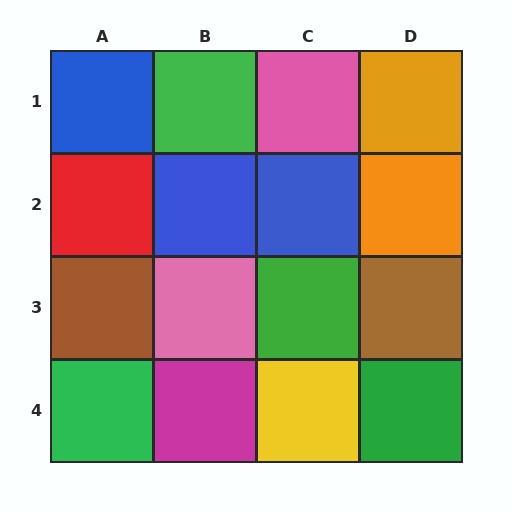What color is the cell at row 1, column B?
Green.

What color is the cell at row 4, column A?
Green.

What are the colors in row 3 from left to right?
Brown, pink, green, brown.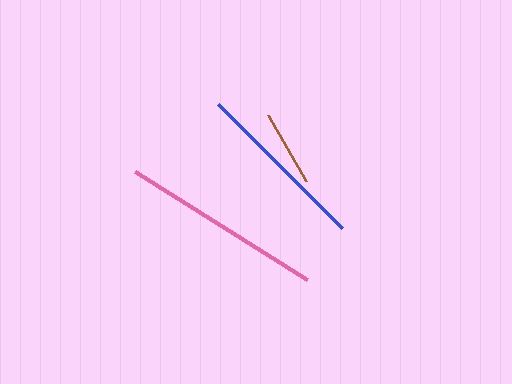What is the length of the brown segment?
The brown segment is approximately 76 pixels long.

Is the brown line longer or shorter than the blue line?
The blue line is longer than the brown line.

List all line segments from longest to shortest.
From longest to shortest: pink, blue, brown.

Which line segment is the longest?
The pink line is the longest at approximately 203 pixels.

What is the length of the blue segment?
The blue segment is approximately 176 pixels long.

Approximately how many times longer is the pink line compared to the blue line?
The pink line is approximately 1.2 times the length of the blue line.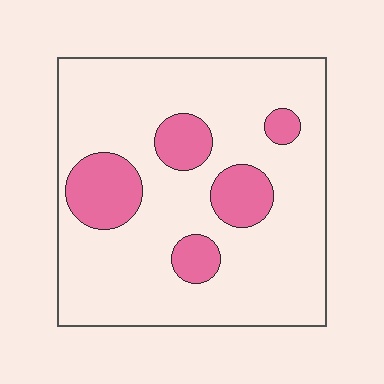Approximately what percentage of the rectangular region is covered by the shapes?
Approximately 20%.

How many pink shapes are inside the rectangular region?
5.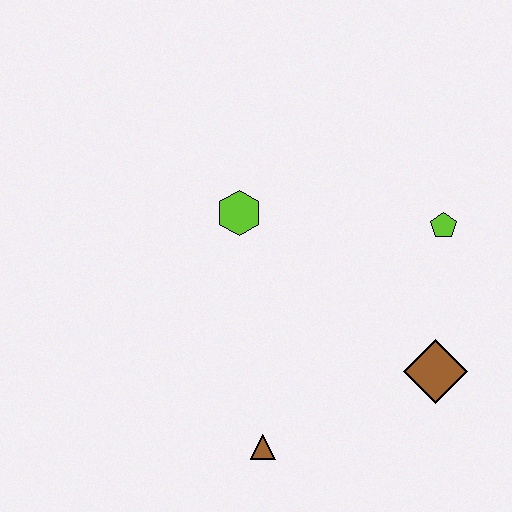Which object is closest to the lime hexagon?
The lime pentagon is closest to the lime hexagon.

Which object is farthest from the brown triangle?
The lime pentagon is farthest from the brown triangle.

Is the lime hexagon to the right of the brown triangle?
No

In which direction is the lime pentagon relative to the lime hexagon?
The lime pentagon is to the right of the lime hexagon.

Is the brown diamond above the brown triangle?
Yes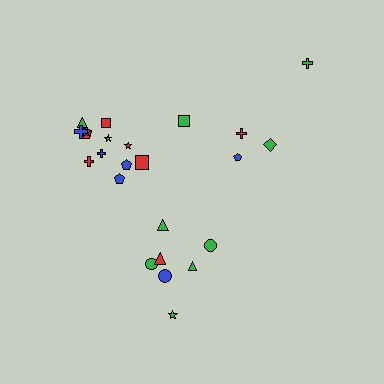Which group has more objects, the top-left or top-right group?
The top-left group.